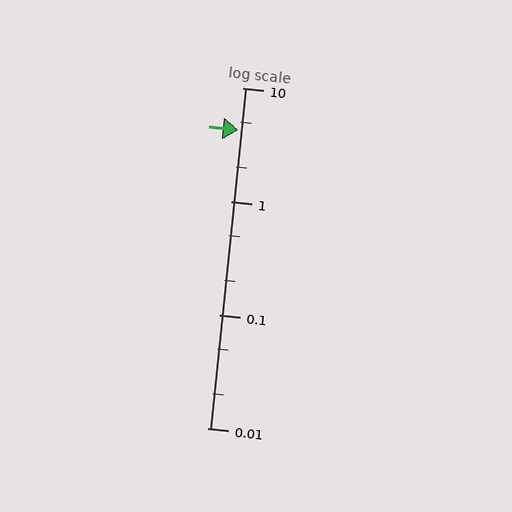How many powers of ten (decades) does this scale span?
The scale spans 3 decades, from 0.01 to 10.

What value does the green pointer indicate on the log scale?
The pointer indicates approximately 4.2.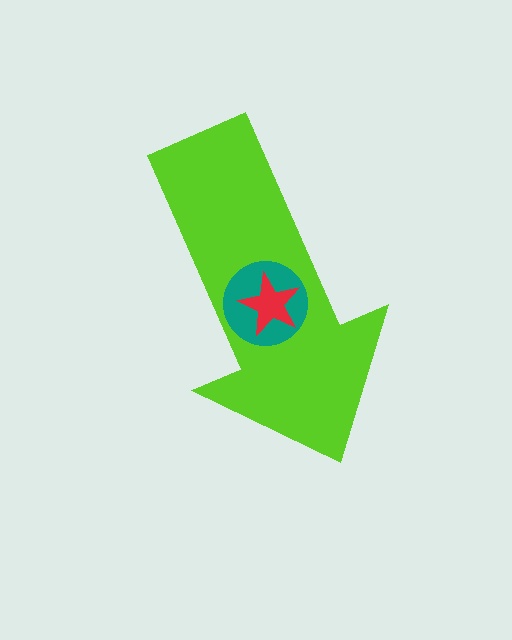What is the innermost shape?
The red star.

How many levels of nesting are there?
3.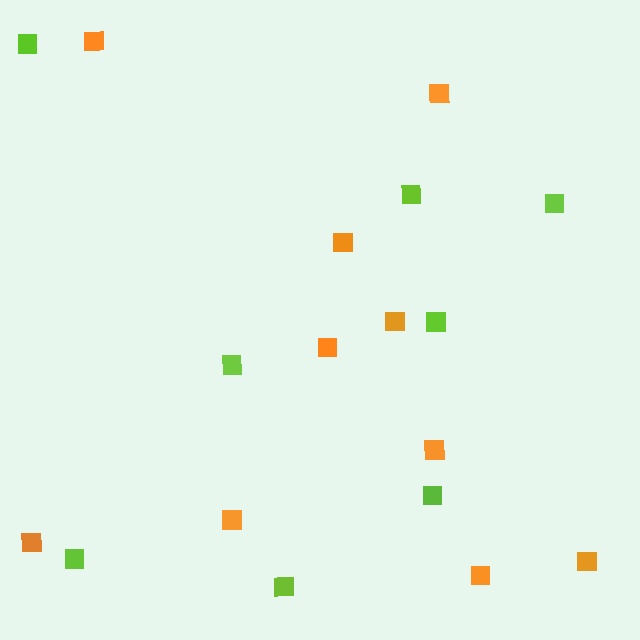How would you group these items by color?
There are 2 groups: one group of orange squares (10) and one group of lime squares (8).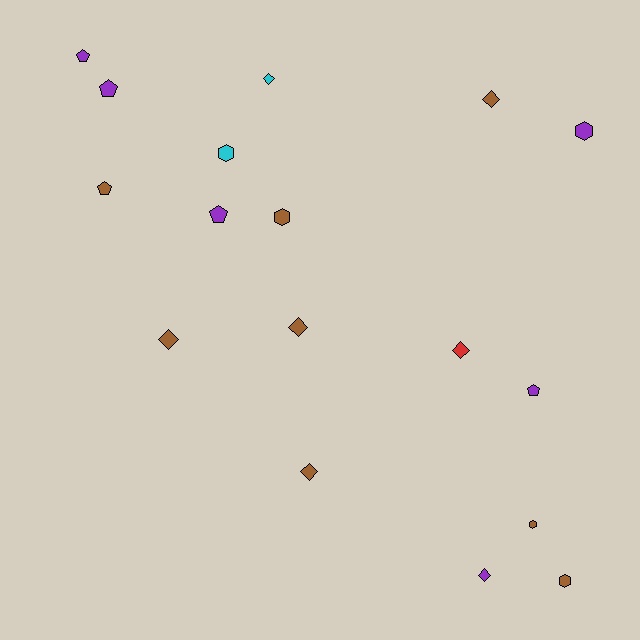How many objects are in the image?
There are 17 objects.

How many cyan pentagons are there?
There are no cyan pentagons.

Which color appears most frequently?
Brown, with 8 objects.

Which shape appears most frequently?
Diamond, with 7 objects.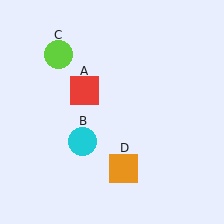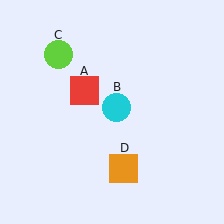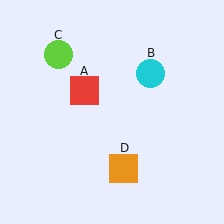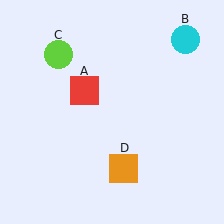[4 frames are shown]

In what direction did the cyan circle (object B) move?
The cyan circle (object B) moved up and to the right.